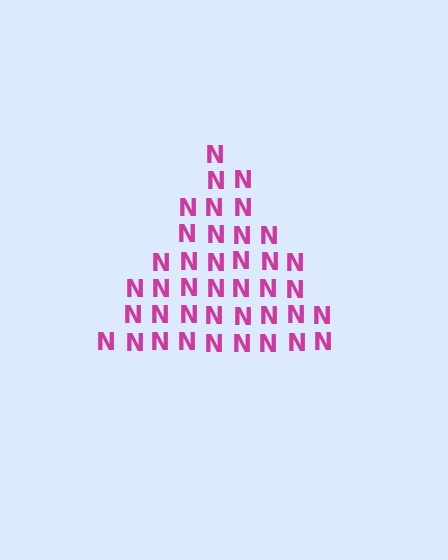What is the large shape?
The large shape is a triangle.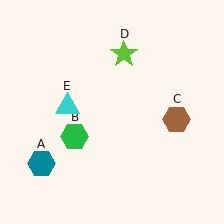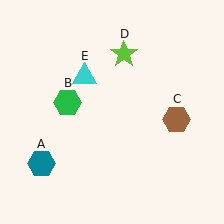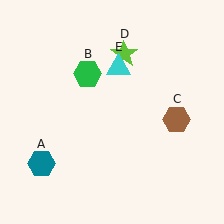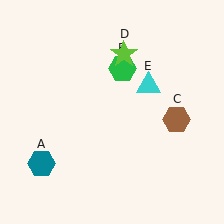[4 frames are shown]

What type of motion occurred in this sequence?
The green hexagon (object B), cyan triangle (object E) rotated clockwise around the center of the scene.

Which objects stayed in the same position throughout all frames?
Teal hexagon (object A) and brown hexagon (object C) and lime star (object D) remained stationary.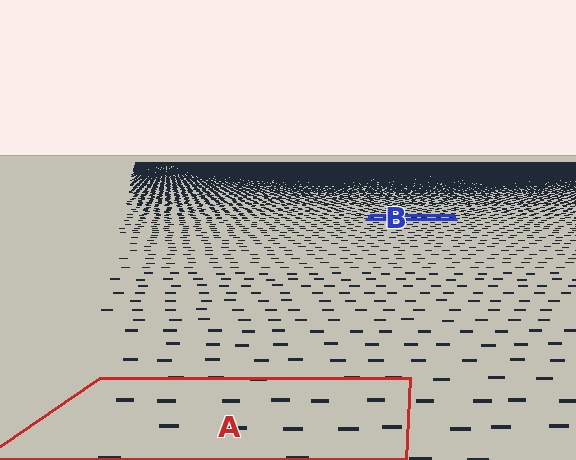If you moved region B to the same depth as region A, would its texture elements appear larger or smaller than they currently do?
They would appear larger. At a closer depth, the same texture elements are projected at a bigger on-screen size.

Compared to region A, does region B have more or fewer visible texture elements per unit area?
Region B has more texture elements per unit area — they are packed more densely because it is farther away.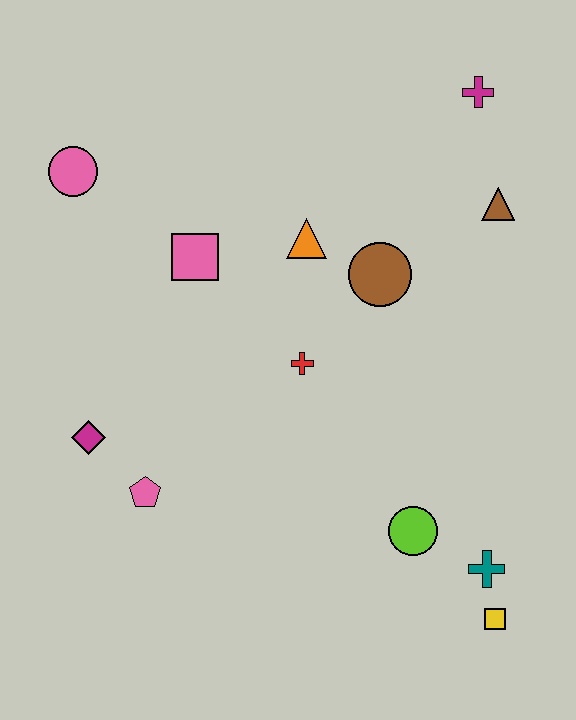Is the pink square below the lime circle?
No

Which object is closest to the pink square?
The orange triangle is closest to the pink square.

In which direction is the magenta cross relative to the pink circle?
The magenta cross is to the right of the pink circle.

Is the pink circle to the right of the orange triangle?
No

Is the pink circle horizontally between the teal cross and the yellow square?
No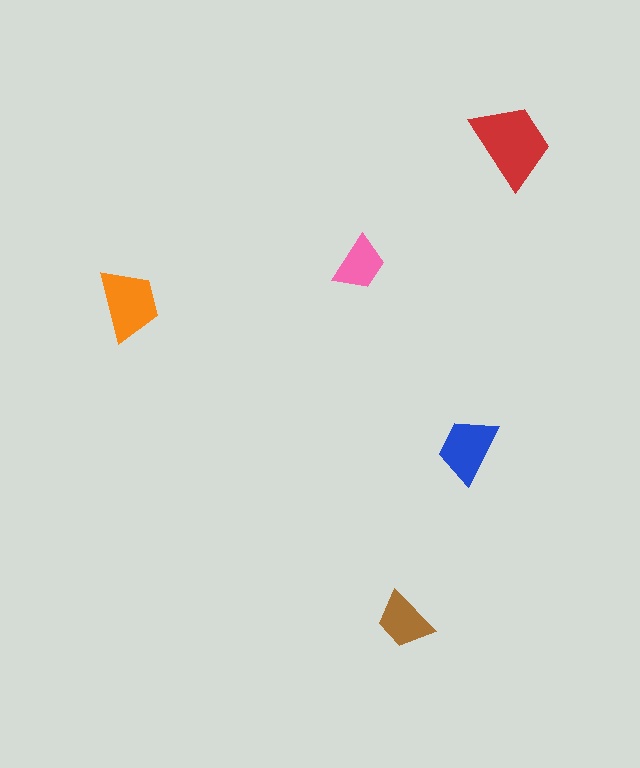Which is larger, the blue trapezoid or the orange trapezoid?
The orange one.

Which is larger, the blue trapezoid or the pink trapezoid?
The blue one.